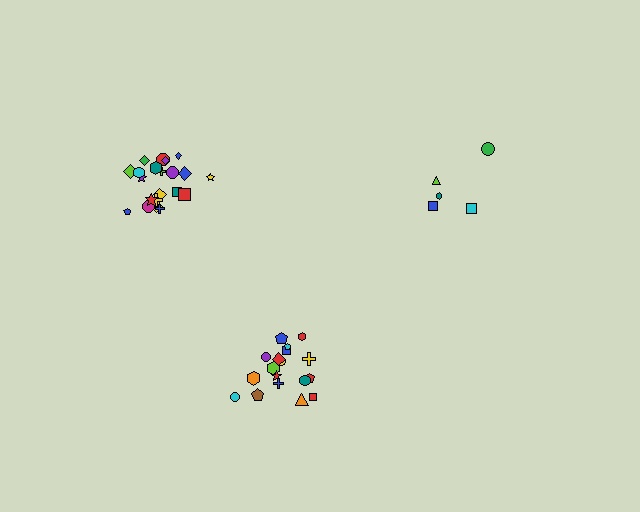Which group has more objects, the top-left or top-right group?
The top-left group.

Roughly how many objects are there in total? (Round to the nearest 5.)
Roughly 45 objects in total.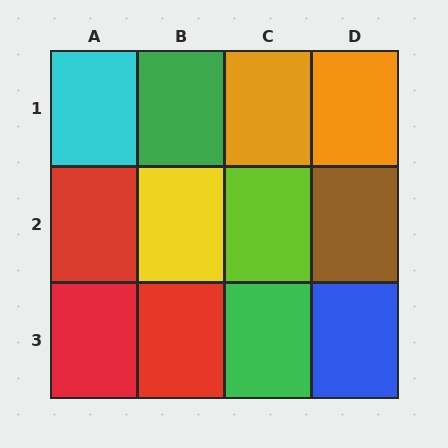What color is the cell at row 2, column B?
Yellow.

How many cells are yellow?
1 cell is yellow.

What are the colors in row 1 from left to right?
Cyan, green, orange, orange.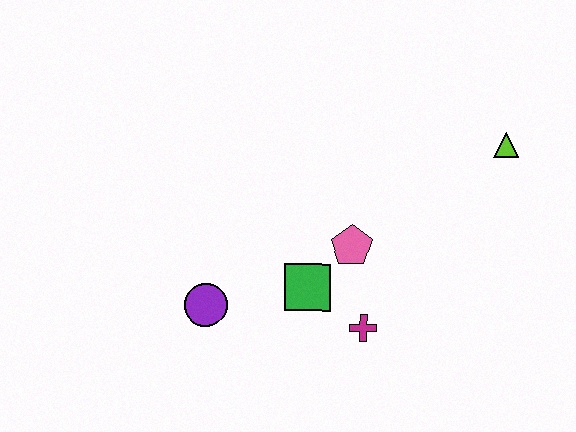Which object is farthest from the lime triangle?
The purple circle is farthest from the lime triangle.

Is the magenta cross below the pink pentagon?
Yes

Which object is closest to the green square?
The pink pentagon is closest to the green square.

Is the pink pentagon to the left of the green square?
No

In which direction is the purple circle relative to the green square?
The purple circle is to the left of the green square.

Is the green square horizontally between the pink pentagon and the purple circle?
Yes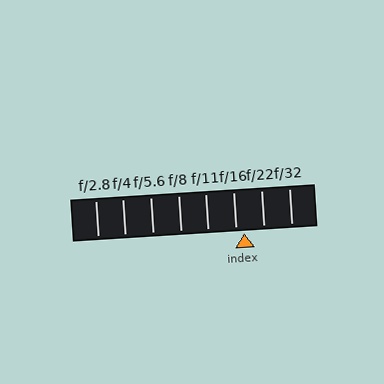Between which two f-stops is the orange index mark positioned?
The index mark is between f/16 and f/22.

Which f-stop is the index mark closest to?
The index mark is closest to f/16.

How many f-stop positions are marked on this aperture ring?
There are 8 f-stop positions marked.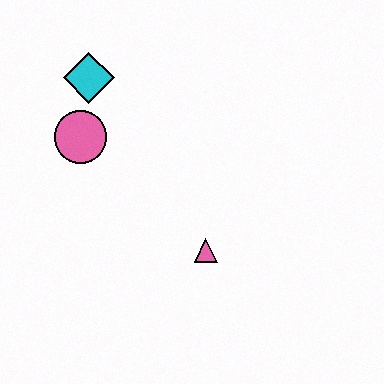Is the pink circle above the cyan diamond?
No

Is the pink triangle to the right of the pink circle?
Yes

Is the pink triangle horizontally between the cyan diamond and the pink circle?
No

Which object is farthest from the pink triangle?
The cyan diamond is farthest from the pink triangle.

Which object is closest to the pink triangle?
The pink circle is closest to the pink triangle.